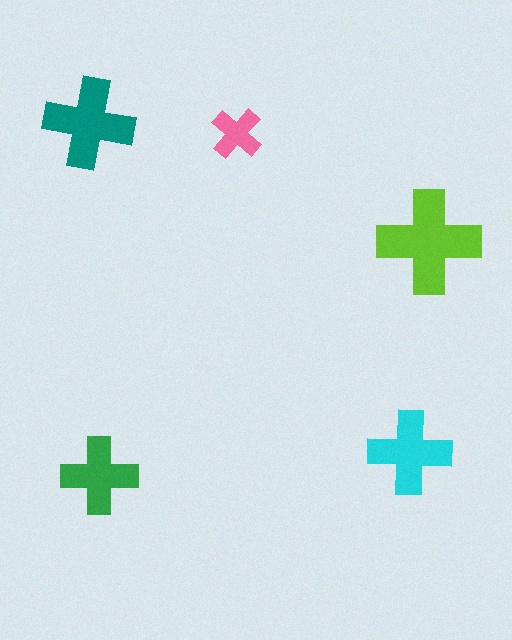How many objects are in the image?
There are 5 objects in the image.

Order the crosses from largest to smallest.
the lime one, the teal one, the cyan one, the green one, the pink one.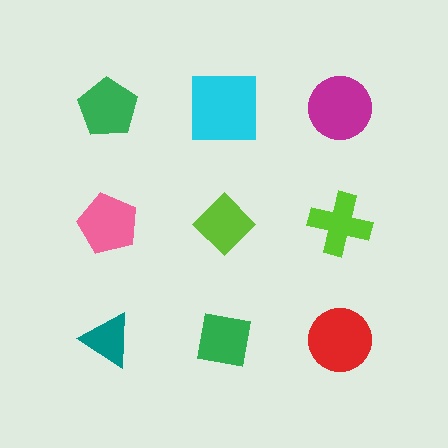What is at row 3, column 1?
A teal triangle.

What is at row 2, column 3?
A lime cross.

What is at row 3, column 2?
A green square.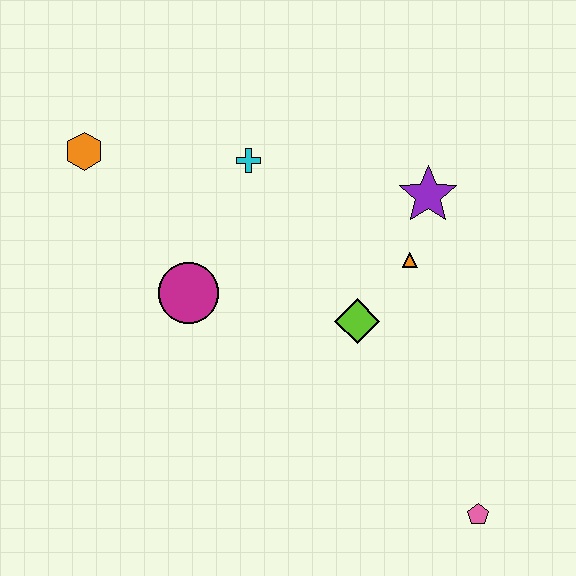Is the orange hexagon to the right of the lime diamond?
No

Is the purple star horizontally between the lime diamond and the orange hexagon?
No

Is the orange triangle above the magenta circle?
Yes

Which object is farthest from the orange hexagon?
The pink pentagon is farthest from the orange hexagon.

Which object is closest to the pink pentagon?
The lime diamond is closest to the pink pentagon.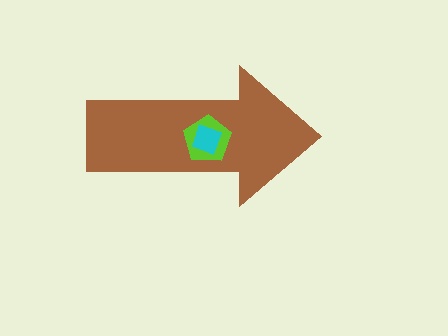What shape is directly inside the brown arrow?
The lime pentagon.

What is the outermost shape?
The brown arrow.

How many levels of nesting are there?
3.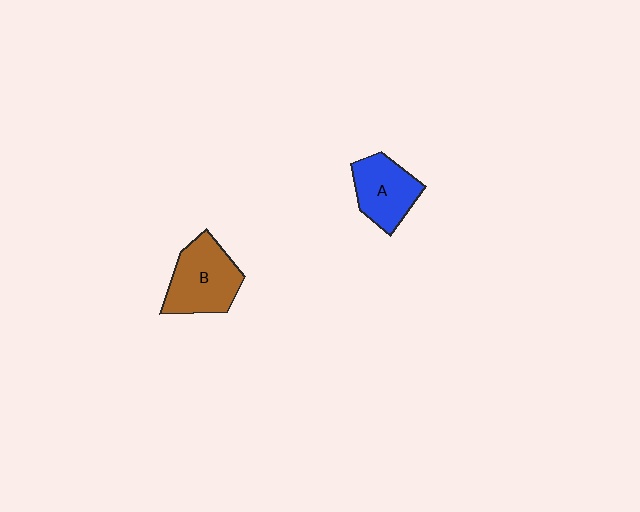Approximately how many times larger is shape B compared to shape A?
Approximately 1.2 times.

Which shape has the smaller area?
Shape A (blue).